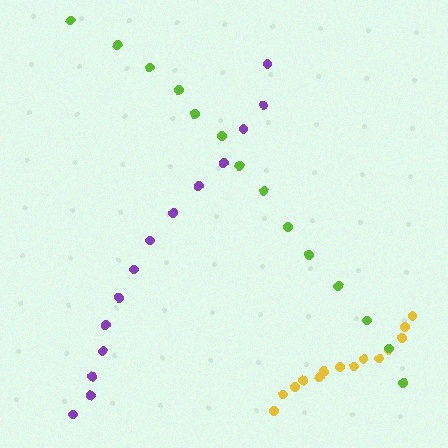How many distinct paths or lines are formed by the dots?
There are 3 distinct paths.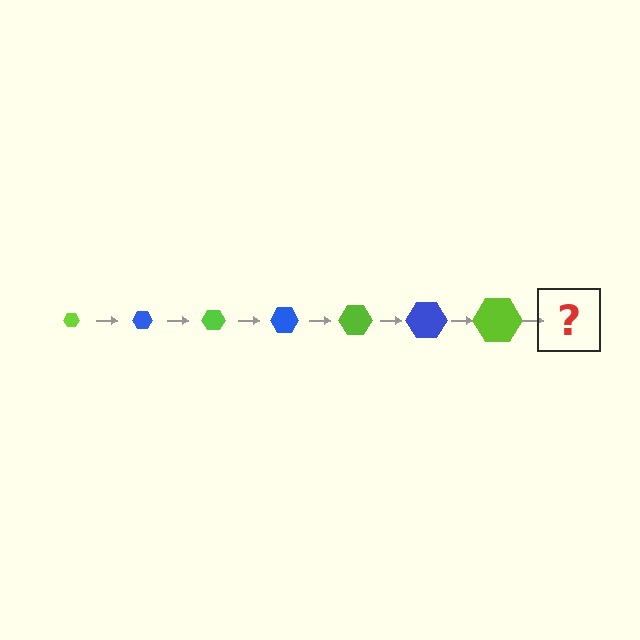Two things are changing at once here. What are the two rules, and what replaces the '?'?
The two rules are that the hexagon grows larger each step and the color cycles through lime and blue. The '?' should be a blue hexagon, larger than the previous one.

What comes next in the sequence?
The next element should be a blue hexagon, larger than the previous one.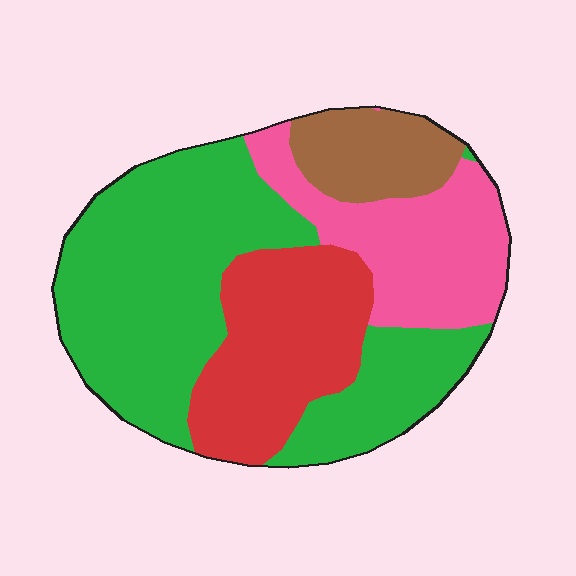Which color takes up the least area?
Brown, at roughly 10%.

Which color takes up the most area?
Green, at roughly 45%.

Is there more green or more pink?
Green.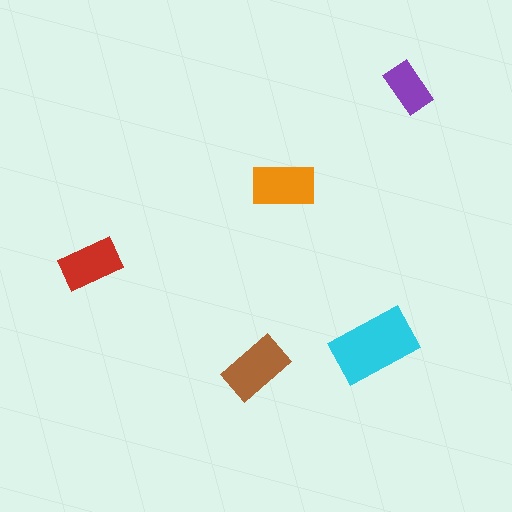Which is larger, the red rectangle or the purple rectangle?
The red one.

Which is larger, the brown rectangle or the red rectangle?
The brown one.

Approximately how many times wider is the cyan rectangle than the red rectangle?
About 1.5 times wider.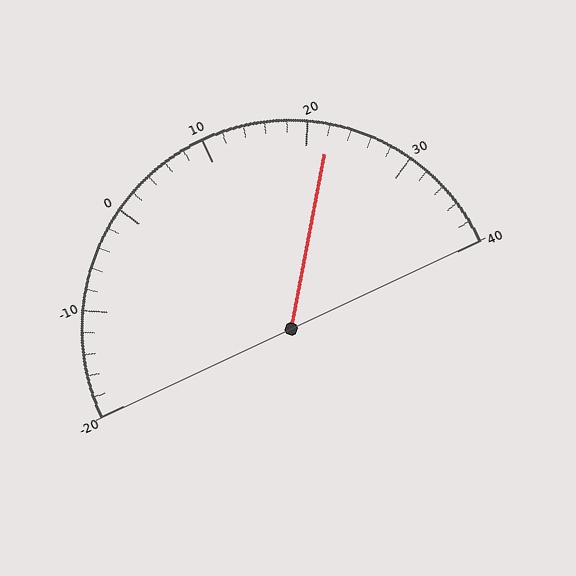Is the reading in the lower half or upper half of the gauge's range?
The reading is in the upper half of the range (-20 to 40).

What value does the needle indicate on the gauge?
The needle indicates approximately 22.